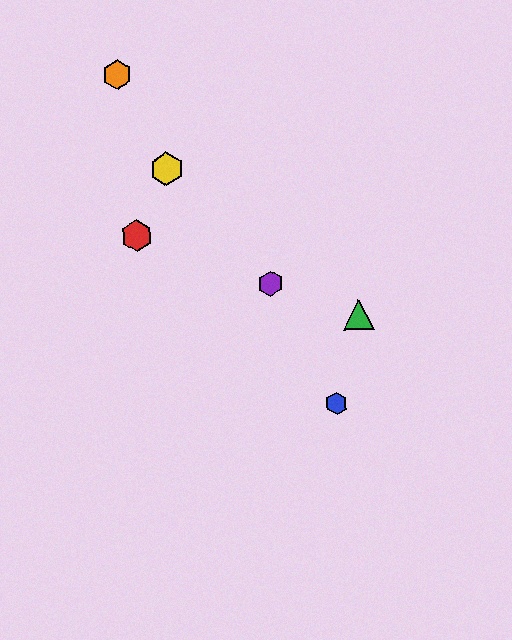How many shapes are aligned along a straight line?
3 shapes (the red hexagon, the green triangle, the purple hexagon) are aligned along a straight line.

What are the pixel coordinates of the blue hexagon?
The blue hexagon is at (336, 403).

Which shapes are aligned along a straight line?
The red hexagon, the green triangle, the purple hexagon are aligned along a straight line.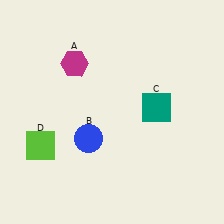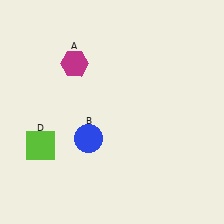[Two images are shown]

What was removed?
The teal square (C) was removed in Image 2.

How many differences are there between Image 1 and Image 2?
There is 1 difference between the two images.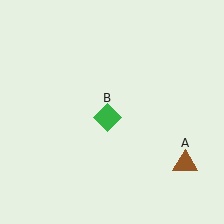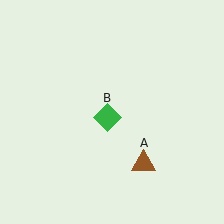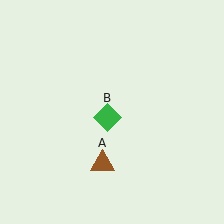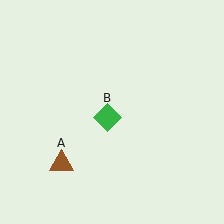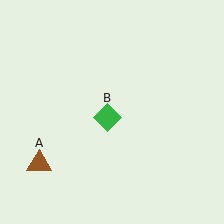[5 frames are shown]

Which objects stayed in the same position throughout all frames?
Green diamond (object B) remained stationary.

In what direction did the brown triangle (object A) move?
The brown triangle (object A) moved left.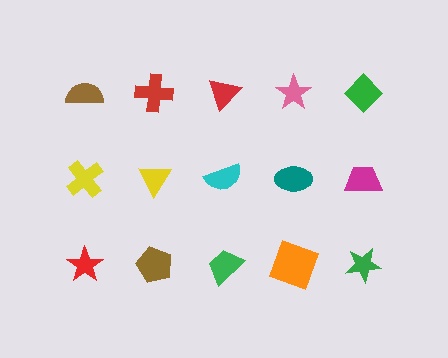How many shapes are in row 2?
5 shapes.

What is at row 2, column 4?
A teal ellipse.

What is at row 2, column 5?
A magenta trapezoid.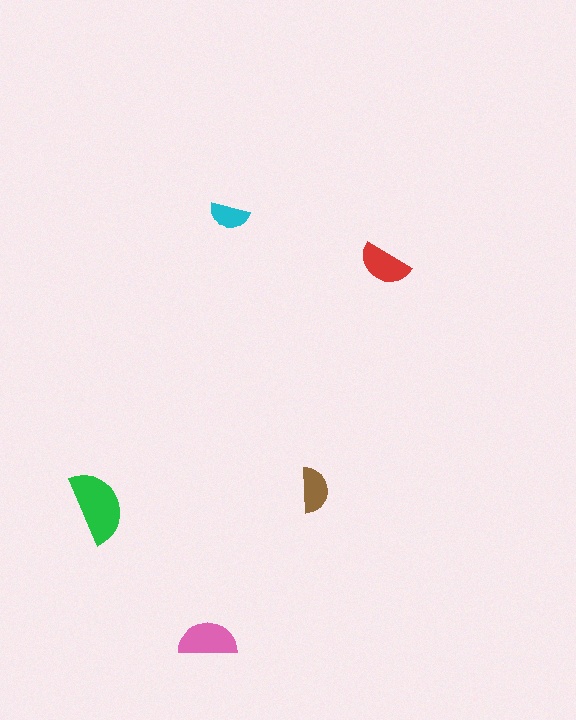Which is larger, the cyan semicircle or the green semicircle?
The green one.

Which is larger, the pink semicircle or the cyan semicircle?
The pink one.